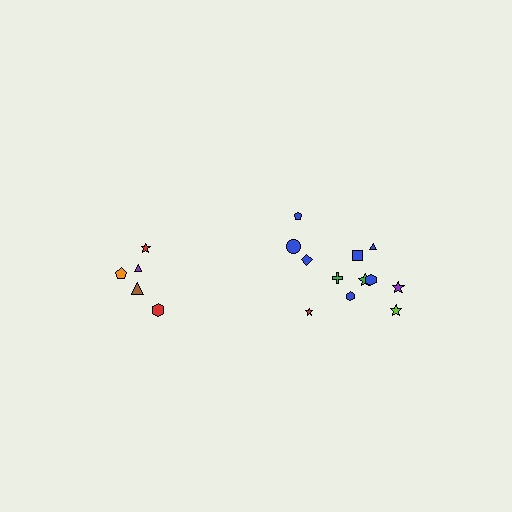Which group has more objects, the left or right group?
The right group.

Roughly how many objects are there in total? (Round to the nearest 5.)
Roughly 15 objects in total.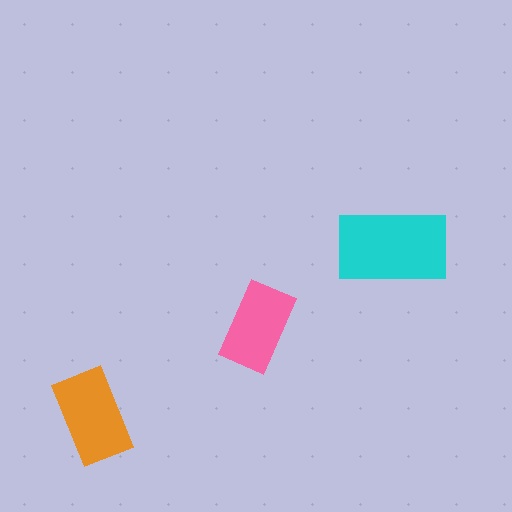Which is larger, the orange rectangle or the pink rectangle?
The orange one.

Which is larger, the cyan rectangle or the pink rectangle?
The cyan one.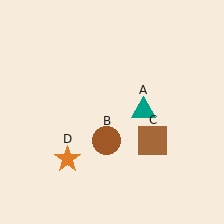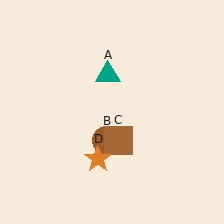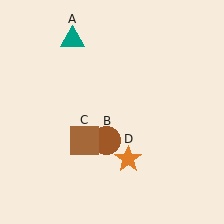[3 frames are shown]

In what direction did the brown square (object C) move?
The brown square (object C) moved left.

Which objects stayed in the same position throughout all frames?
Brown circle (object B) remained stationary.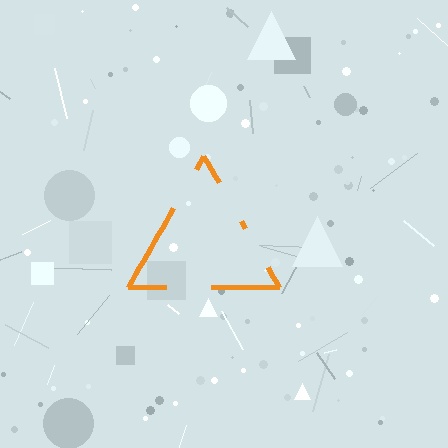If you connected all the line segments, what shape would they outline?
They would outline a triangle.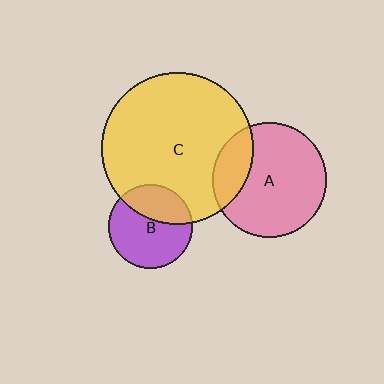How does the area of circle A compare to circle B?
Approximately 1.9 times.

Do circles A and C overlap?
Yes.